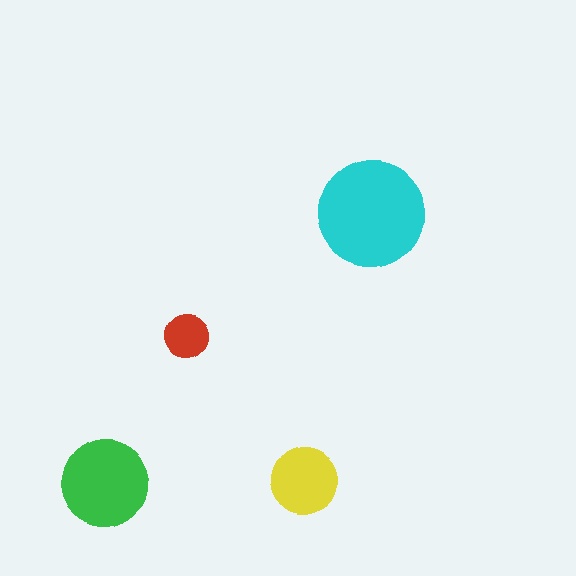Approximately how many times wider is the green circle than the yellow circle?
About 1.5 times wider.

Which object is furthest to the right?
The cyan circle is rightmost.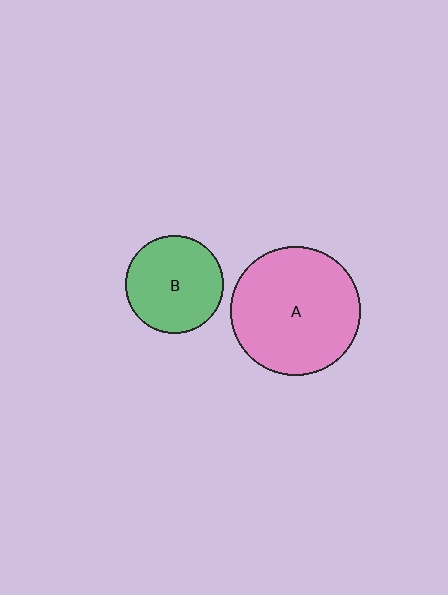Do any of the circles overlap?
No, none of the circles overlap.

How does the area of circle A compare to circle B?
Approximately 1.7 times.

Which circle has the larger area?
Circle A (pink).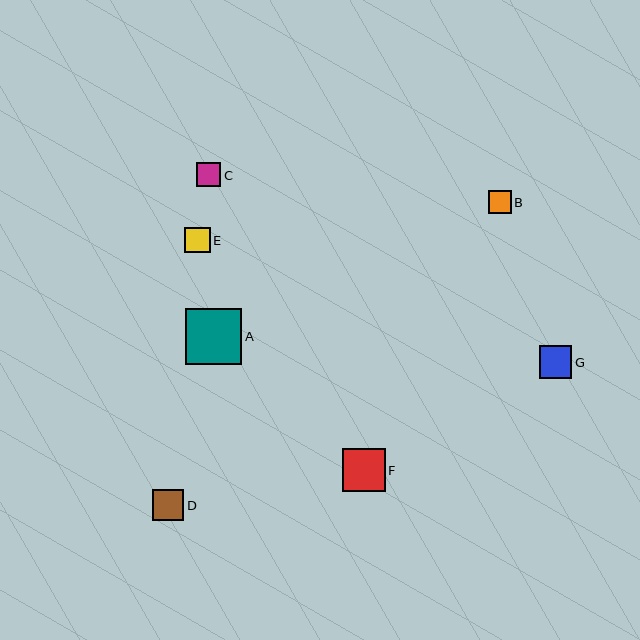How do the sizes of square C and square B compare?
Square C and square B are approximately the same size.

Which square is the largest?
Square A is the largest with a size of approximately 56 pixels.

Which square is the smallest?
Square B is the smallest with a size of approximately 23 pixels.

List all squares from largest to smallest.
From largest to smallest: A, F, G, D, E, C, B.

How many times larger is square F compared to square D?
Square F is approximately 1.4 times the size of square D.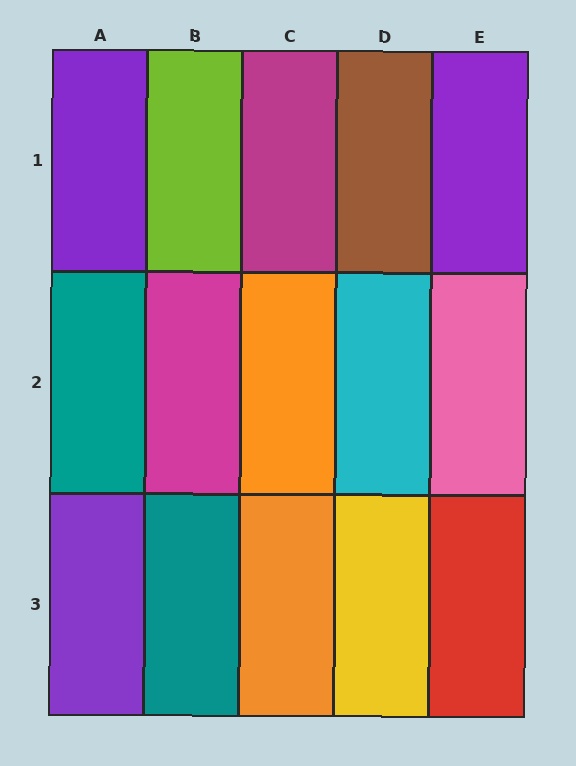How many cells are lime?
1 cell is lime.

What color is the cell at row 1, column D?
Brown.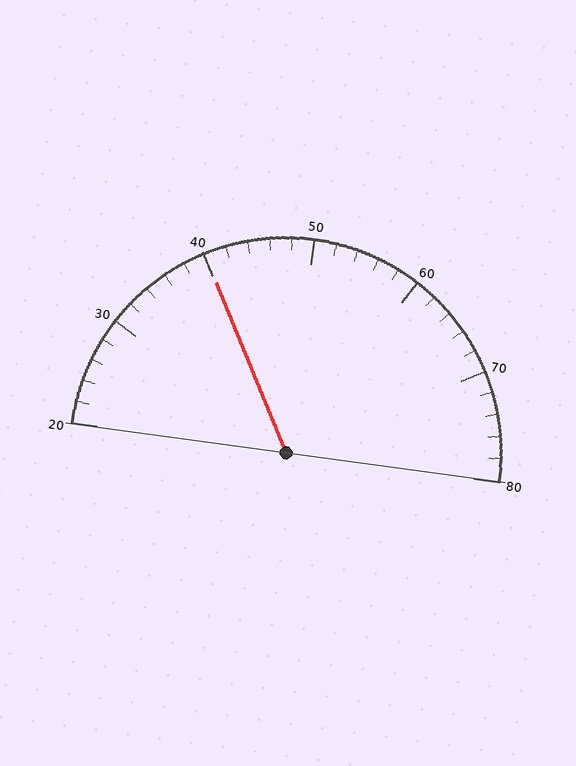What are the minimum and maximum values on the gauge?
The gauge ranges from 20 to 80.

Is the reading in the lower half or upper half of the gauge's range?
The reading is in the lower half of the range (20 to 80).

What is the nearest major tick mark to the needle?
The nearest major tick mark is 40.